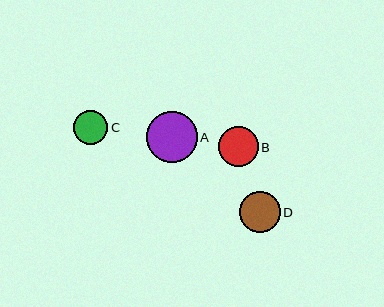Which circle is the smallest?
Circle C is the smallest with a size of approximately 34 pixels.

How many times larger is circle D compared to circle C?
Circle D is approximately 1.2 times the size of circle C.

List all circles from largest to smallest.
From largest to smallest: A, D, B, C.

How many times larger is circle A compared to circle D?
Circle A is approximately 1.2 times the size of circle D.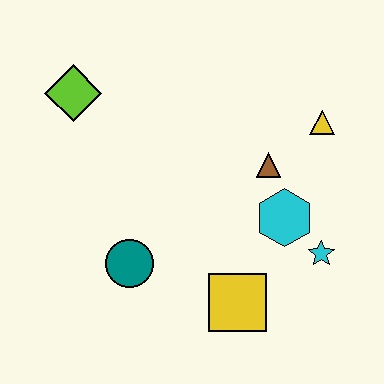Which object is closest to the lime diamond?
The teal circle is closest to the lime diamond.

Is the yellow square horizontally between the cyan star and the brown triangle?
No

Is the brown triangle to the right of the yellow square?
Yes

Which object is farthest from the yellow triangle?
The lime diamond is farthest from the yellow triangle.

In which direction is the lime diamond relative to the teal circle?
The lime diamond is above the teal circle.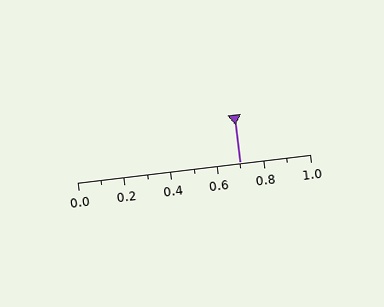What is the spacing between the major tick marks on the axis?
The major ticks are spaced 0.2 apart.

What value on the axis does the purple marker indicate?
The marker indicates approximately 0.7.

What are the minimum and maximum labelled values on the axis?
The axis runs from 0.0 to 1.0.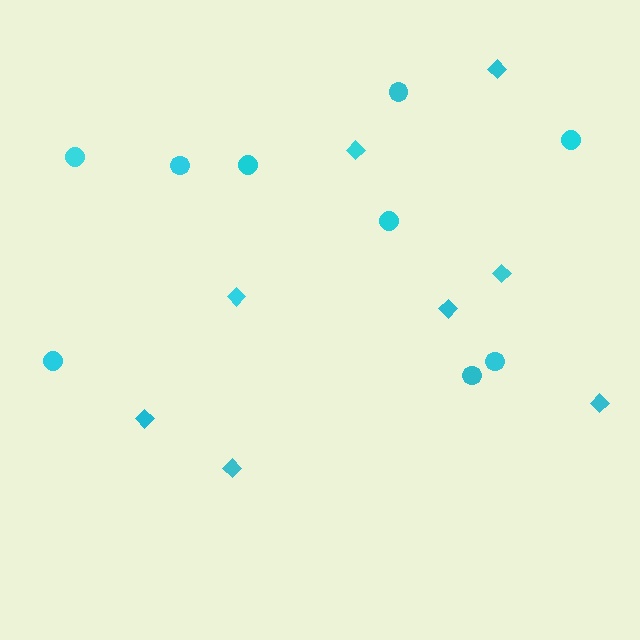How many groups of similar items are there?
There are 2 groups: one group of diamonds (8) and one group of circles (9).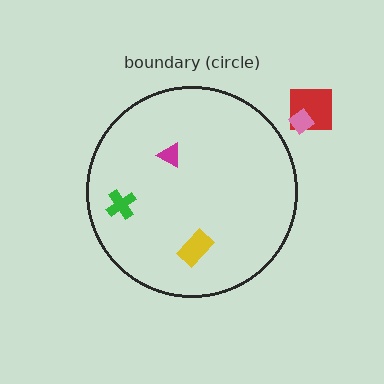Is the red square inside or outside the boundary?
Outside.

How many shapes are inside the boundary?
3 inside, 2 outside.